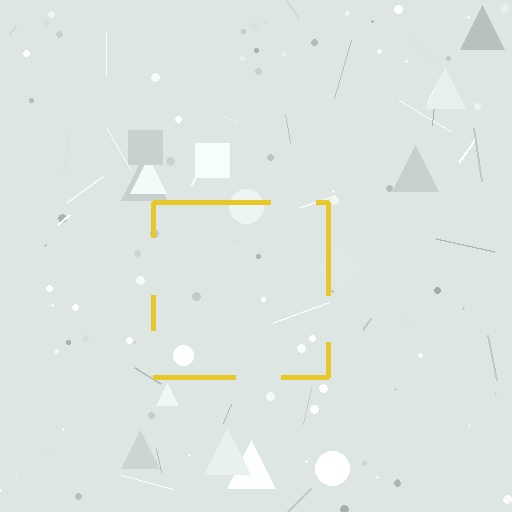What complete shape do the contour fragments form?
The contour fragments form a square.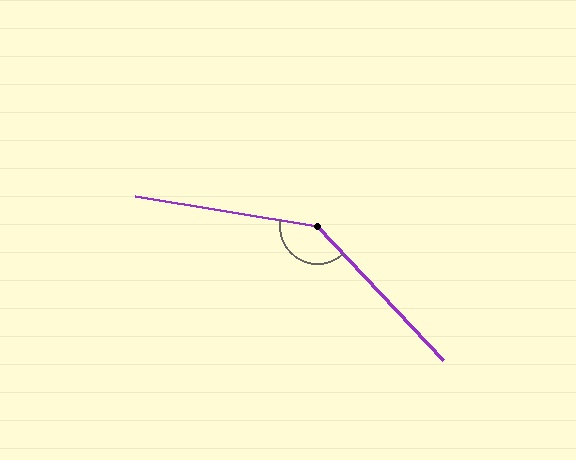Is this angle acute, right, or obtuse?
It is obtuse.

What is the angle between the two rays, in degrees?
Approximately 142 degrees.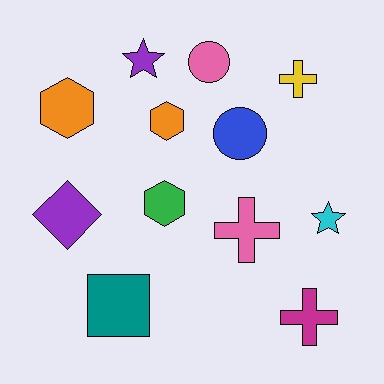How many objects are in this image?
There are 12 objects.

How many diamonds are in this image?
There is 1 diamond.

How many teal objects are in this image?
There is 1 teal object.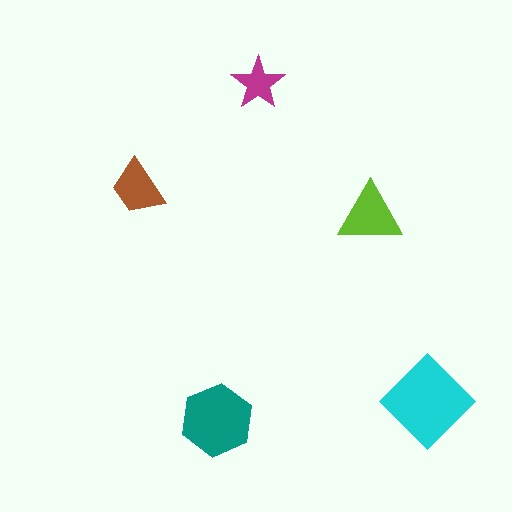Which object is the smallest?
The magenta star.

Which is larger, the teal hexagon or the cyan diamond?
The cyan diamond.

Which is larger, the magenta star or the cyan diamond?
The cyan diamond.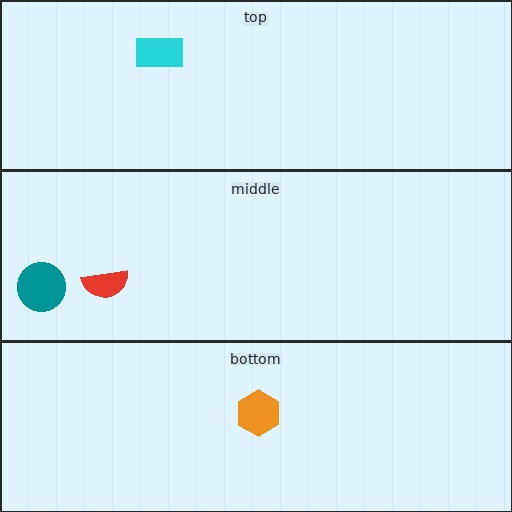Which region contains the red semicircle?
The middle region.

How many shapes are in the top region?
1.